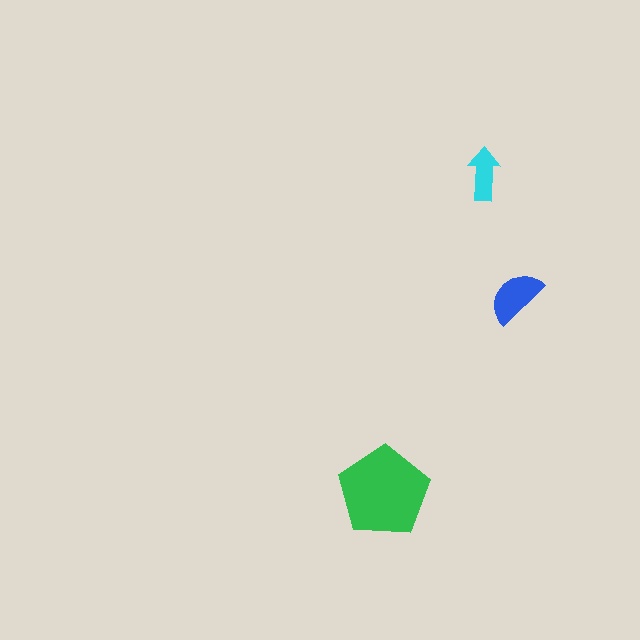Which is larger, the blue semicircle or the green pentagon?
The green pentagon.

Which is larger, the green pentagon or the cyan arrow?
The green pentagon.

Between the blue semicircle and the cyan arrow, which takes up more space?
The blue semicircle.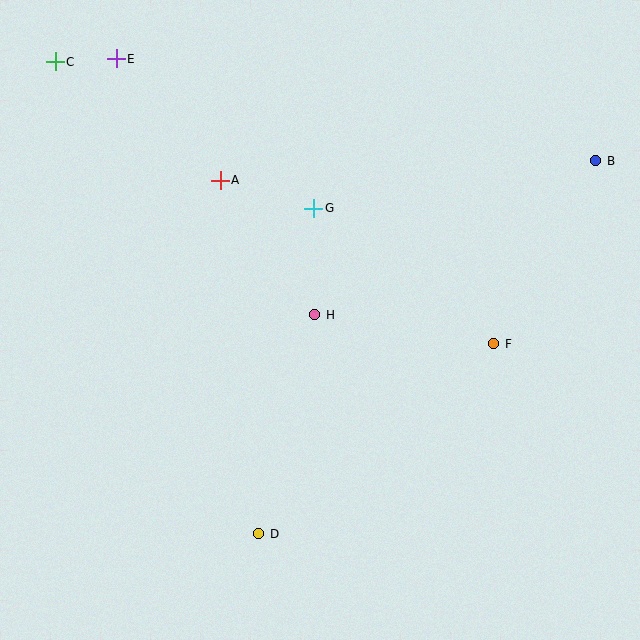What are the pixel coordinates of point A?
Point A is at (220, 180).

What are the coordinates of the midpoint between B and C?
The midpoint between B and C is at (325, 111).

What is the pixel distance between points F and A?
The distance between F and A is 319 pixels.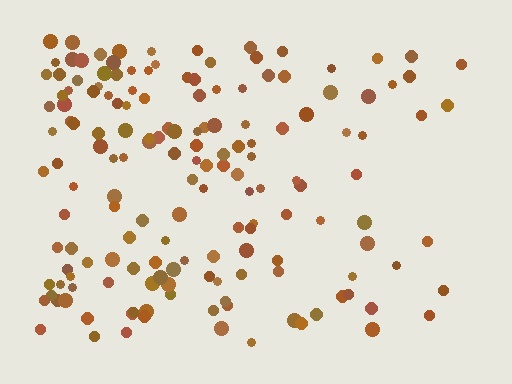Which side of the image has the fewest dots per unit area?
The right.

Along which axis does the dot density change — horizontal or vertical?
Horizontal.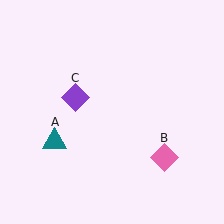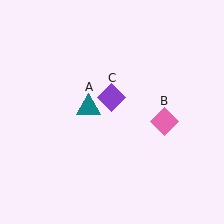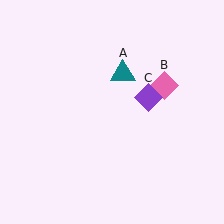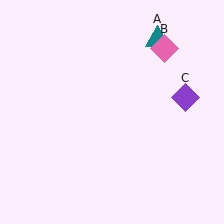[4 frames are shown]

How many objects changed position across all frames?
3 objects changed position: teal triangle (object A), pink diamond (object B), purple diamond (object C).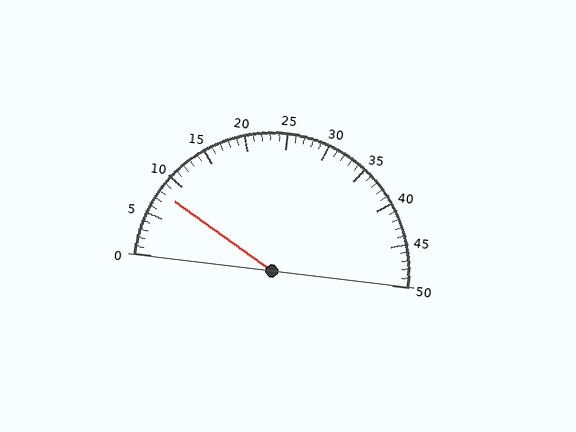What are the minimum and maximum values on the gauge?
The gauge ranges from 0 to 50.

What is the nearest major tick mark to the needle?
The nearest major tick mark is 10.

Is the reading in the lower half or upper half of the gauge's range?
The reading is in the lower half of the range (0 to 50).